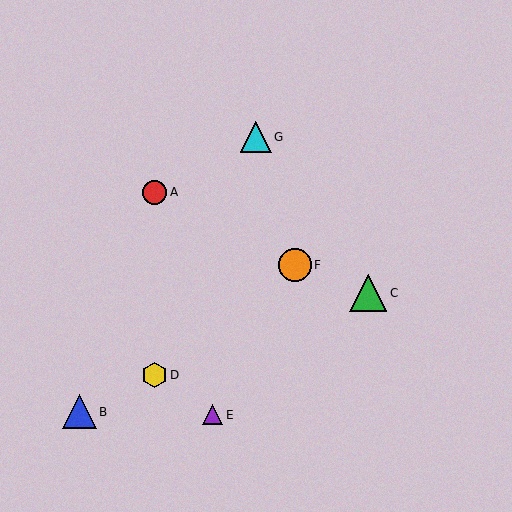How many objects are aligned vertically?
2 objects (A, D) are aligned vertically.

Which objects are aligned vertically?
Objects A, D are aligned vertically.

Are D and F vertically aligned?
No, D is at x≈154 and F is at x≈295.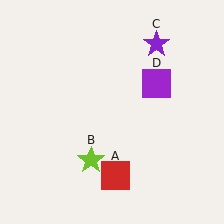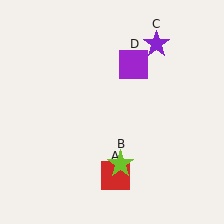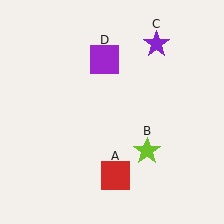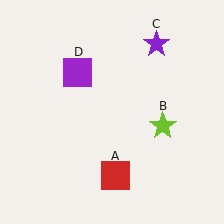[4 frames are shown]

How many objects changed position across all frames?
2 objects changed position: lime star (object B), purple square (object D).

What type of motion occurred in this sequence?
The lime star (object B), purple square (object D) rotated counterclockwise around the center of the scene.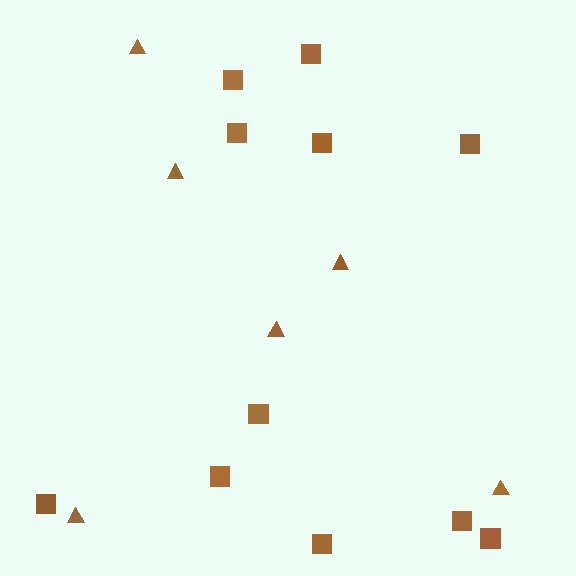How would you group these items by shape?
There are 2 groups: one group of triangles (6) and one group of squares (11).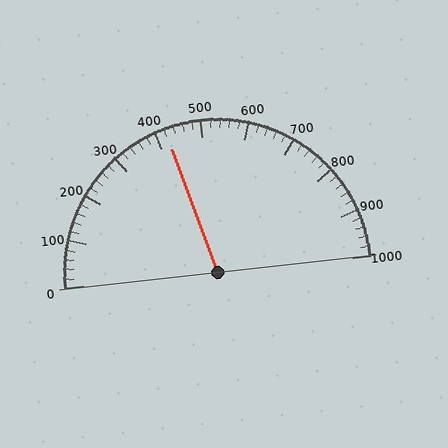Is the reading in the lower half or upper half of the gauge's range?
The reading is in the lower half of the range (0 to 1000).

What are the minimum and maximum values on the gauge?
The gauge ranges from 0 to 1000.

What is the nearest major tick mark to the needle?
The nearest major tick mark is 400.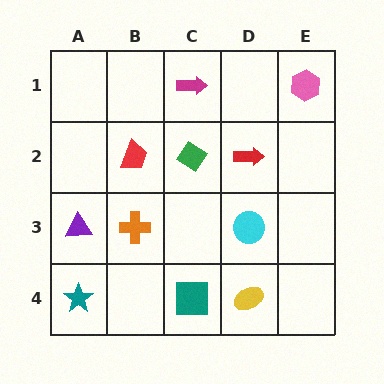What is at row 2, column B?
A red trapezoid.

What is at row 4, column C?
A teal square.